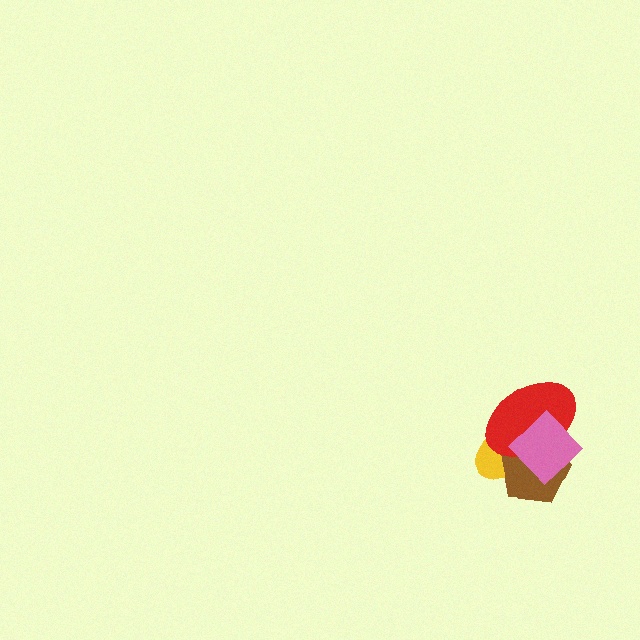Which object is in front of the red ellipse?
The pink diamond is in front of the red ellipse.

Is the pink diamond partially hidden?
No, no other shape covers it.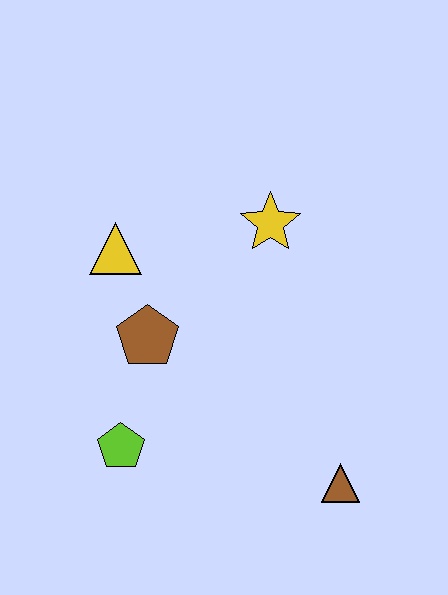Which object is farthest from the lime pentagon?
The yellow star is farthest from the lime pentagon.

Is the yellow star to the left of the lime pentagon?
No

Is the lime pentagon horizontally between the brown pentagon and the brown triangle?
No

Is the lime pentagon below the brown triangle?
No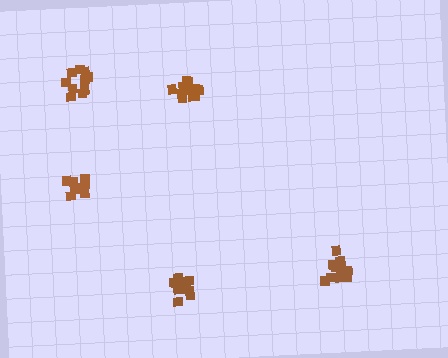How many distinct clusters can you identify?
There are 5 distinct clusters.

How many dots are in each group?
Group 1: 10 dots, Group 2: 14 dots, Group 3: 10 dots, Group 4: 10 dots, Group 5: 14 dots (58 total).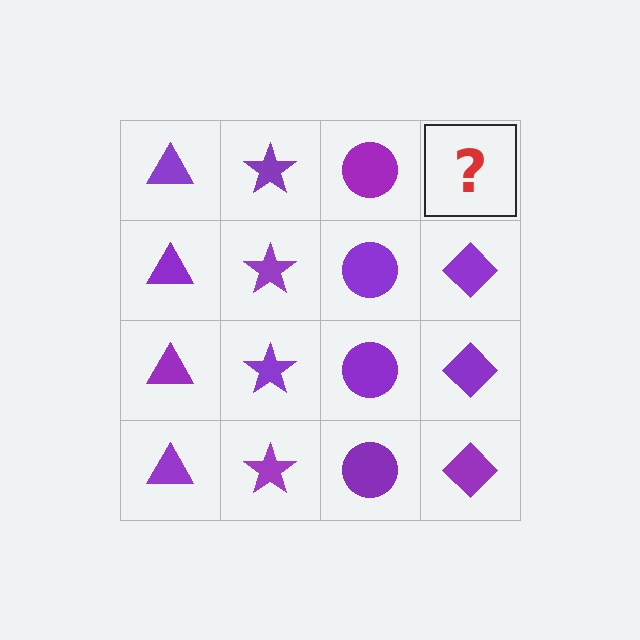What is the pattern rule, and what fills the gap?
The rule is that each column has a consistent shape. The gap should be filled with a purple diamond.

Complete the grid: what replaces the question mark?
The question mark should be replaced with a purple diamond.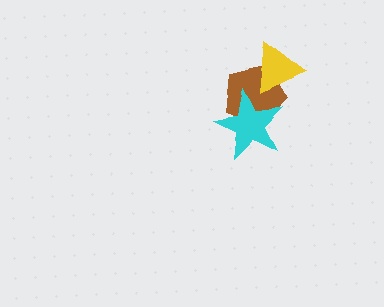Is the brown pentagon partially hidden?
Yes, it is partially covered by another shape.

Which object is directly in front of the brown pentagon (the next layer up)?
The yellow triangle is directly in front of the brown pentagon.